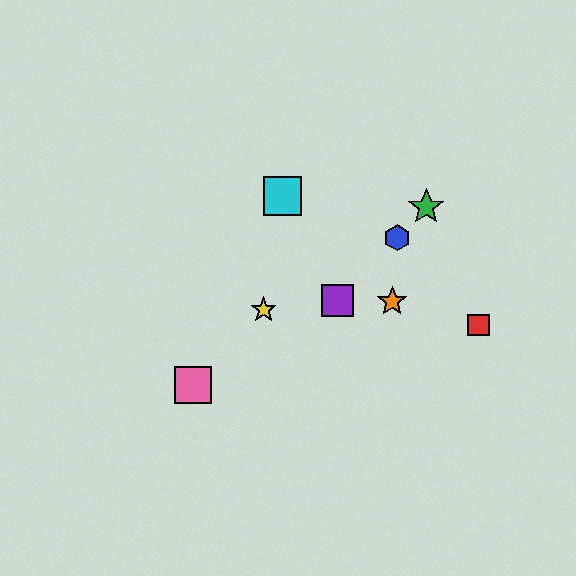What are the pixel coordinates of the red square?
The red square is at (479, 325).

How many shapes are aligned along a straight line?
3 shapes (the blue hexagon, the green star, the purple square) are aligned along a straight line.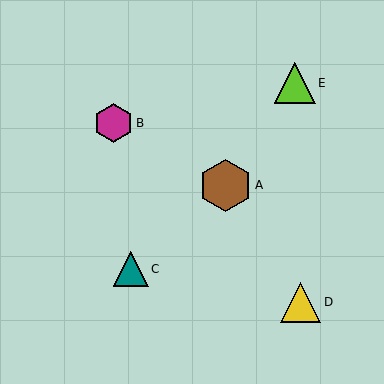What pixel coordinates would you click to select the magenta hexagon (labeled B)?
Click at (114, 123) to select the magenta hexagon B.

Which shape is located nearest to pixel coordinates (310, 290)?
The yellow triangle (labeled D) at (301, 302) is nearest to that location.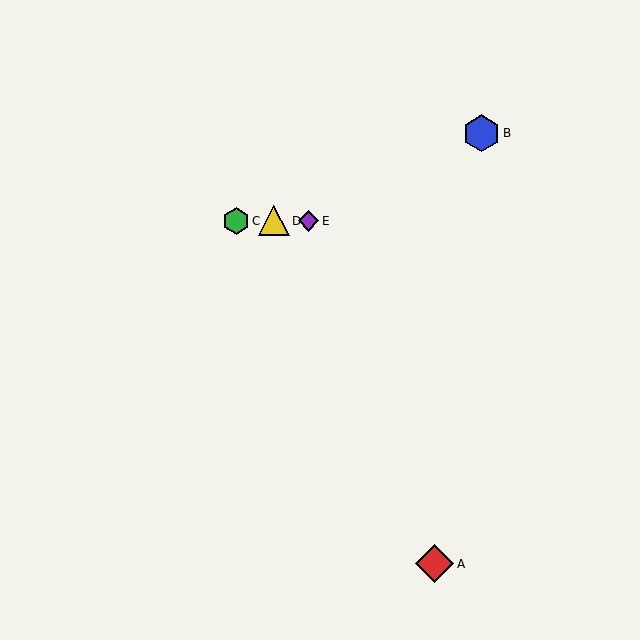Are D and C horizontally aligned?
Yes, both are at y≈221.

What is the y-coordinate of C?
Object C is at y≈221.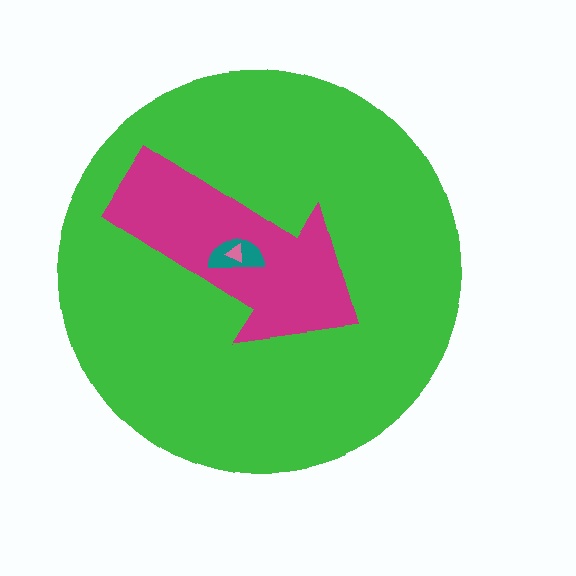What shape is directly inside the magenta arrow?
The teal semicircle.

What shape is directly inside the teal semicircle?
The pink triangle.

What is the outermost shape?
The green circle.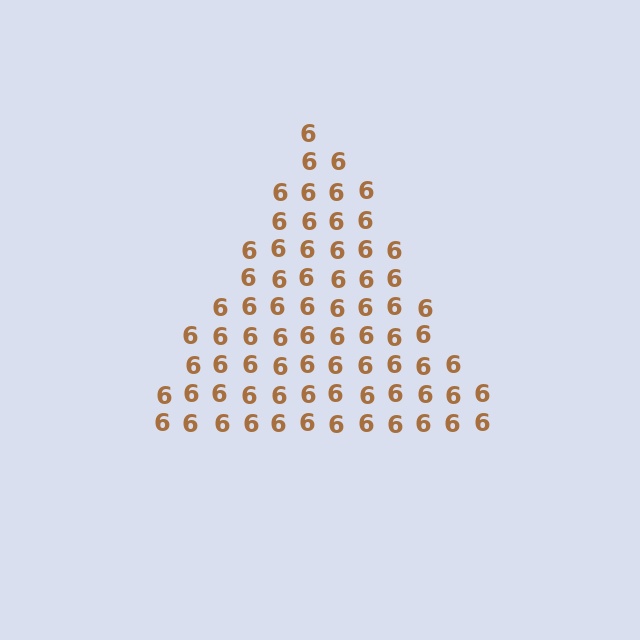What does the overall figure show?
The overall figure shows a triangle.